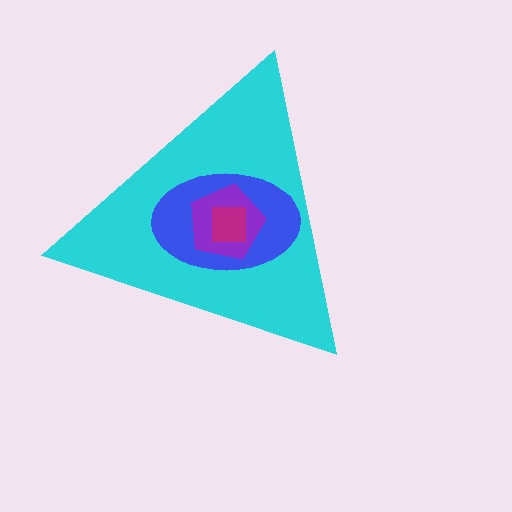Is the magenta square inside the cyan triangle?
Yes.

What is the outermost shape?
The cyan triangle.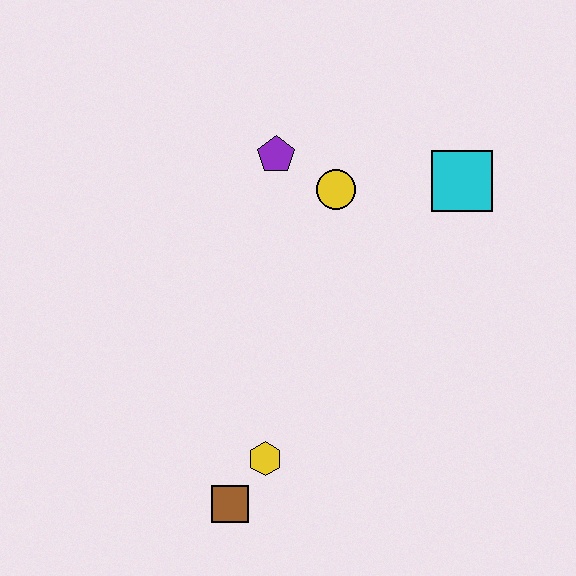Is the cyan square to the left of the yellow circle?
No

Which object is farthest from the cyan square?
The brown square is farthest from the cyan square.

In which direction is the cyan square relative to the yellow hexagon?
The cyan square is above the yellow hexagon.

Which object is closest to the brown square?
The yellow hexagon is closest to the brown square.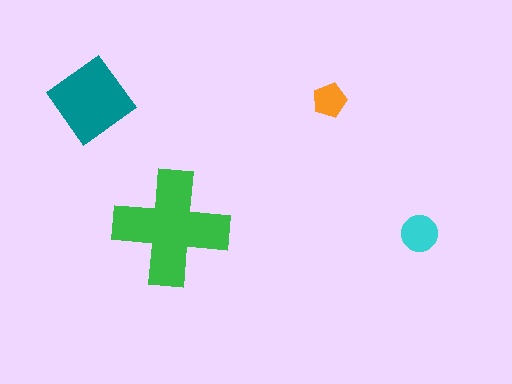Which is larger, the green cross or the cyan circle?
The green cross.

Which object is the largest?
The green cross.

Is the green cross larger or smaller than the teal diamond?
Larger.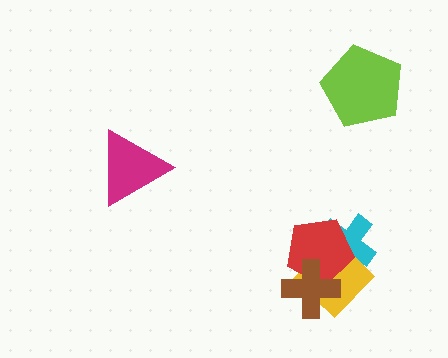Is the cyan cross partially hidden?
Yes, it is partially covered by another shape.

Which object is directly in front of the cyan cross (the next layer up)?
The yellow diamond is directly in front of the cyan cross.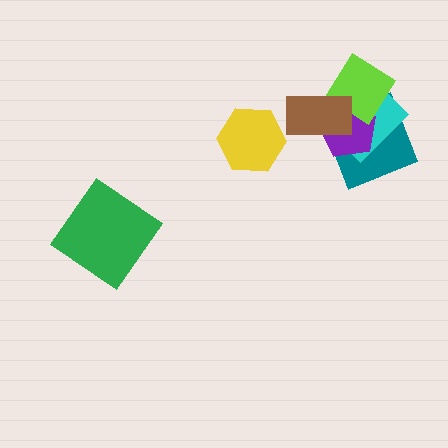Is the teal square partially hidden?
Yes, it is partially covered by another shape.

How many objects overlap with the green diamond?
0 objects overlap with the green diamond.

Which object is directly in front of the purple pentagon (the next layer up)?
The lime diamond is directly in front of the purple pentagon.